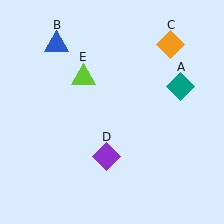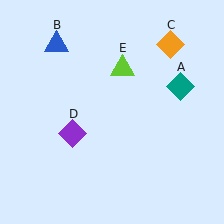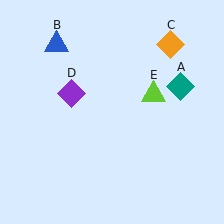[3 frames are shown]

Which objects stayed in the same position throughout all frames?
Teal diamond (object A) and blue triangle (object B) and orange diamond (object C) remained stationary.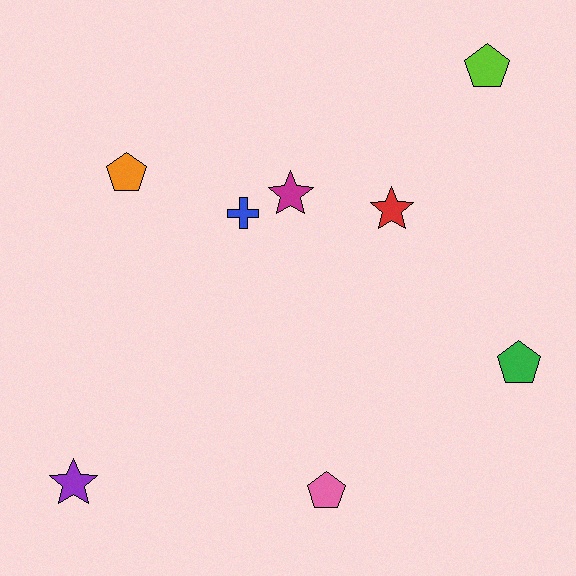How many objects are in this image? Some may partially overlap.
There are 8 objects.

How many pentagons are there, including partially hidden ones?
There are 4 pentagons.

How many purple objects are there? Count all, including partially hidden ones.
There is 1 purple object.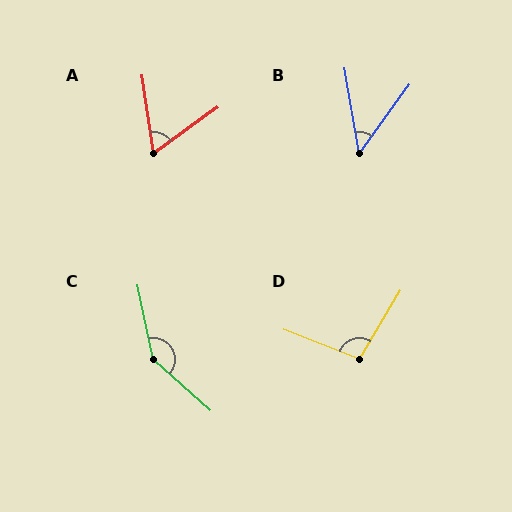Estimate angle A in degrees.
Approximately 63 degrees.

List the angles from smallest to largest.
B (46°), A (63°), D (100°), C (144°).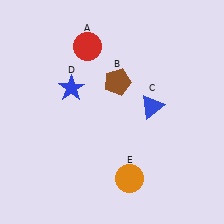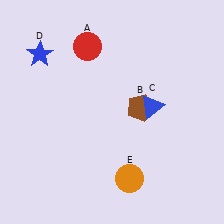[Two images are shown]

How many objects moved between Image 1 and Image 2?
2 objects moved between the two images.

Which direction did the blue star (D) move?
The blue star (D) moved up.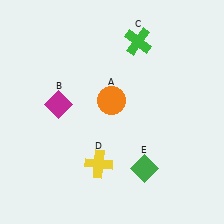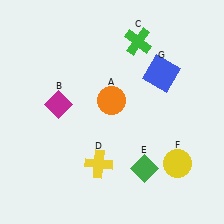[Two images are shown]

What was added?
A yellow circle (F), a blue square (G) were added in Image 2.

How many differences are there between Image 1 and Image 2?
There are 2 differences between the two images.